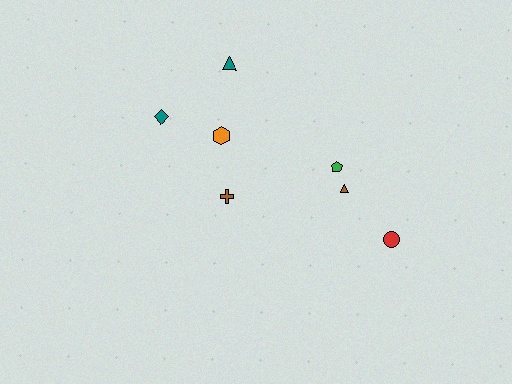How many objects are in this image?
There are 7 objects.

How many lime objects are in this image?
There are no lime objects.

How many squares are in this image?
There are no squares.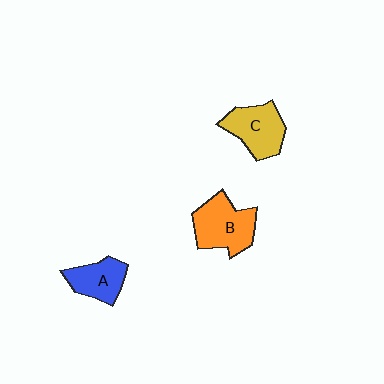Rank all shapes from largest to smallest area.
From largest to smallest: B (orange), C (yellow), A (blue).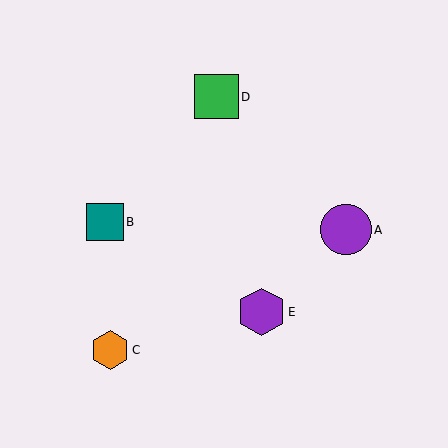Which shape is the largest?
The purple circle (labeled A) is the largest.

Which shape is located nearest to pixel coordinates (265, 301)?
The purple hexagon (labeled E) at (262, 312) is nearest to that location.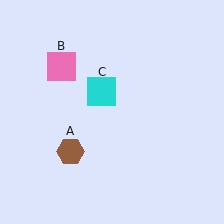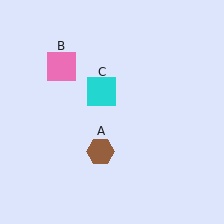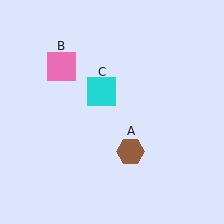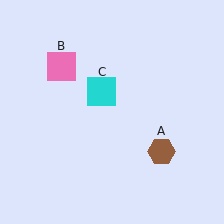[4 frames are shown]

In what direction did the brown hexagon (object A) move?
The brown hexagon (object A) moved right.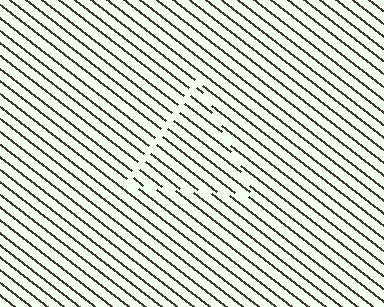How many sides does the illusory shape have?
3 sides — the line-ends trace a triangle.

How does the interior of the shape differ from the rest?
The interior of the shape contains the same grating, shifted by half a period — the contour is defined by the phase discontinuity where line-ends from the inner and outer gratings abut.